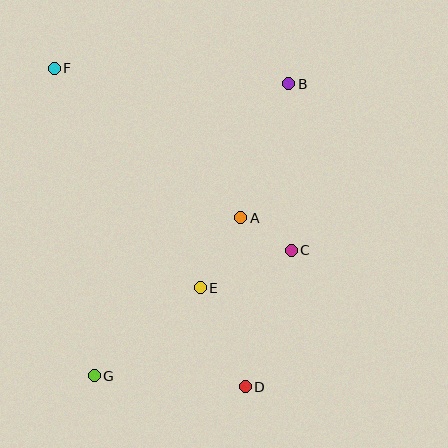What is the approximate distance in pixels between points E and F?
The distance between E and F is approximately 264 pixels.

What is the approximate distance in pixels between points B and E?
The distance between B and E is approximately 223 pixels.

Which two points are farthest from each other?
Points D and F are farthest from each other.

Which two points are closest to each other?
Points A and C are closest to each other.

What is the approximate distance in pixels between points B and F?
The distance between B and F is approximately 235 pixels.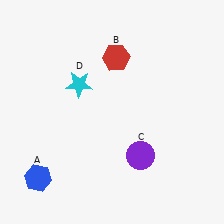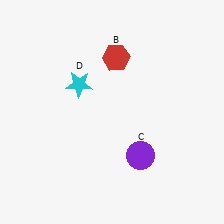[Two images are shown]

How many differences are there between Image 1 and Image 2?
There is 1 difference between the two images.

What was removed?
The blue hexagon (A) was removed in Image 2.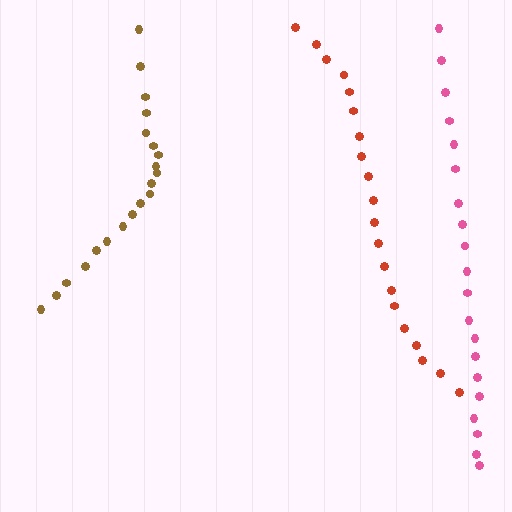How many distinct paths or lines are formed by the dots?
There are 3 distinct paths.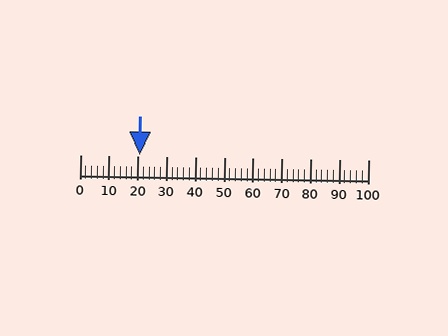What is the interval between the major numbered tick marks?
The major tick marks are spaced 10 units apart.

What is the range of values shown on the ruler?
The ruler shows values from 0 to 100.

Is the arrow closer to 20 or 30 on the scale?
The arrow is closer to 20.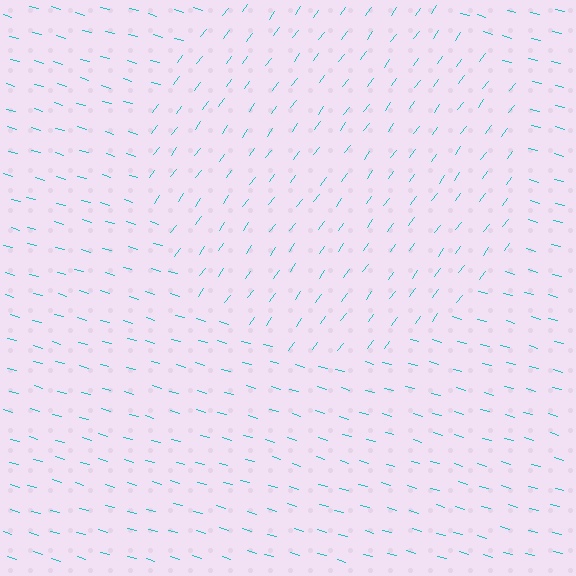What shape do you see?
I see a circle.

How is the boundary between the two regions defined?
The boundary is defined purely by a change in line orientation (approximately 70 degrees difference). All lines are the same color and thickness.